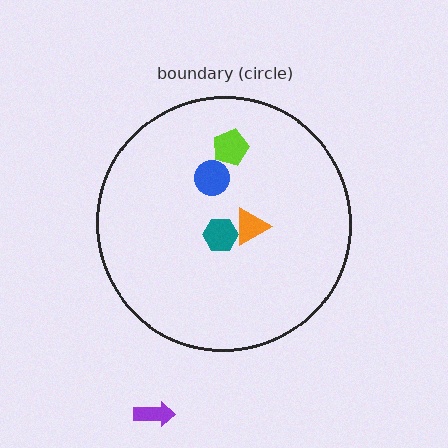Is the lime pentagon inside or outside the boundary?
Inside.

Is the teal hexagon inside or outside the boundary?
Inside.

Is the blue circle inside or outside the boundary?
Inside.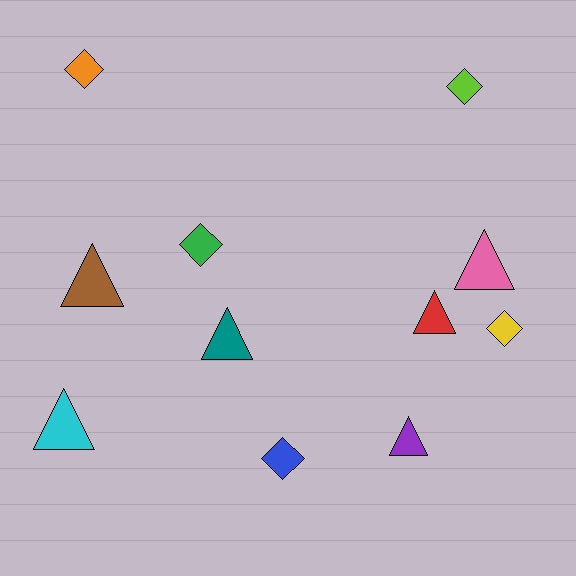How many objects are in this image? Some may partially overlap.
There are 11 objects.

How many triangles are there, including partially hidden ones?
There are 6 triangles.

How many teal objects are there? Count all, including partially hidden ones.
There is 1 teal object.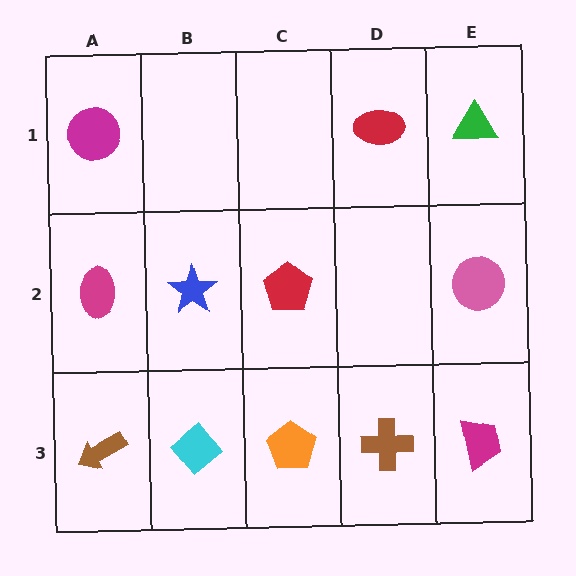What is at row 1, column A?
A magenta circle.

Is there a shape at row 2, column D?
No, that cell is empty.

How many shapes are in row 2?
4 shapes.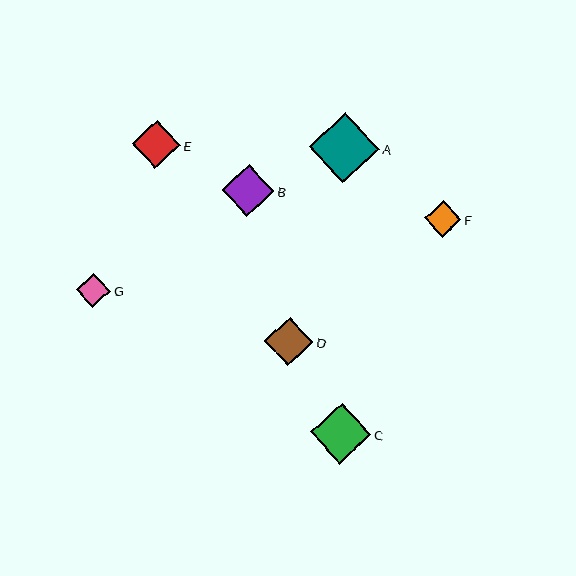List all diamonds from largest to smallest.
From largest to smallest: A, C, B, D, E, F, G.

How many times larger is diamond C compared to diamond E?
Diamond C is approximately 1.3 times the size of diamond E.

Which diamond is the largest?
Diamond A is the largest with a size of approximately 70 pixels.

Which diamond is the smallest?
Diamond G is the smallest with a size of approximately 34 pixels.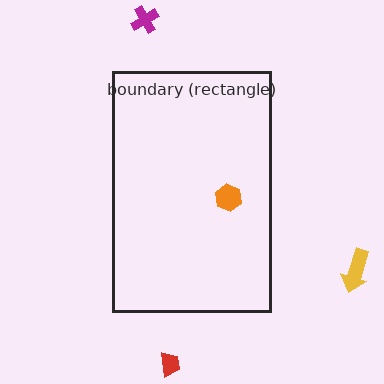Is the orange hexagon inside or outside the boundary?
Inside.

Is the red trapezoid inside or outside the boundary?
Outside.